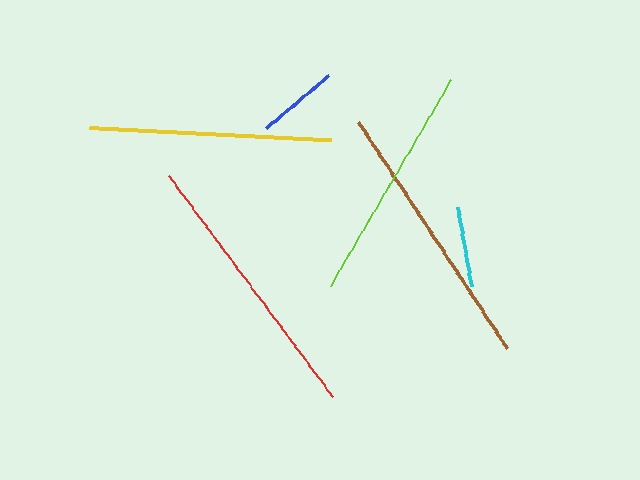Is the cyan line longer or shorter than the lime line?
The lime line is longer than the cyan line.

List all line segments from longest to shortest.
From longest to shortest: red, brown, yellow, lime, blue, cyan.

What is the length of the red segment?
The red segment is approximately 275 pixels long.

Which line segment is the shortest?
The cyan line is the shortest at approximately 79 pixels.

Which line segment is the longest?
The red line is the longest at approximately 275 pixels.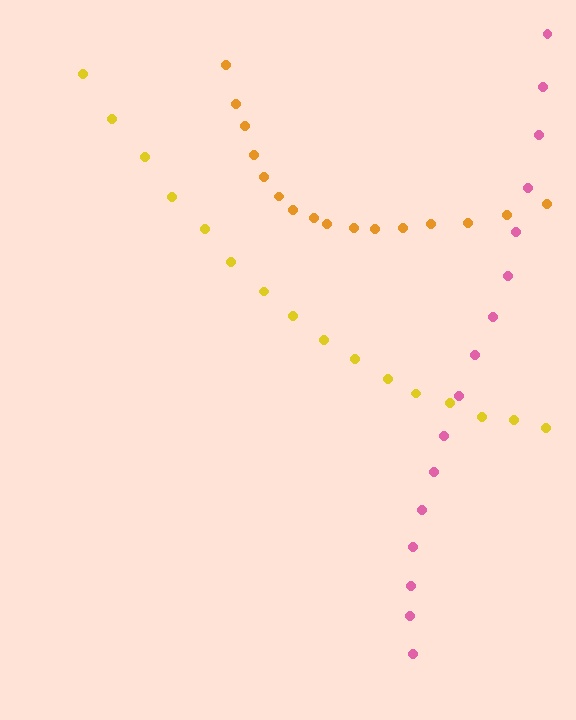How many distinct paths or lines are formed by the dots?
There are 3 distinct paths.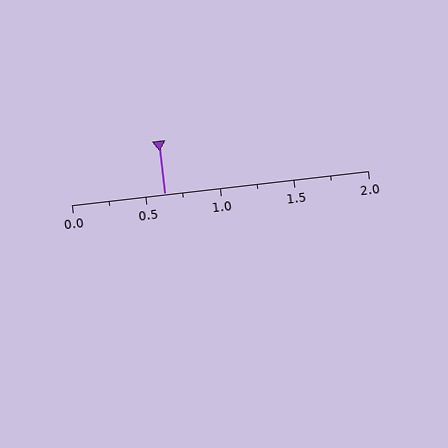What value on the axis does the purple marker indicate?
The marker indicates approximately 0.62.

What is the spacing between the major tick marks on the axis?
The major ticks are spaced 0.5 apart.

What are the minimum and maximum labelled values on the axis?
The axis runs from 0.0 to 2.0.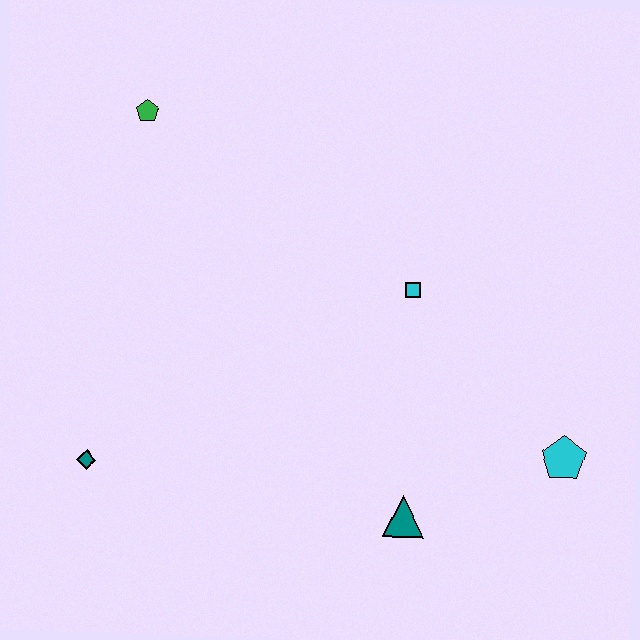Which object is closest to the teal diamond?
The teal triangle is closest to the teal diamond.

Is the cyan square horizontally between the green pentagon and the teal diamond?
No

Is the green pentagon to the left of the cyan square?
Yes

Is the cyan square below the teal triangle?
No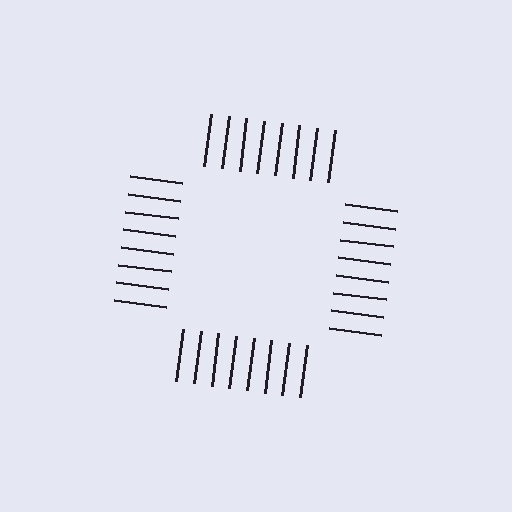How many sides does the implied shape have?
4 sides — the line-ends trace a square.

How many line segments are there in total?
32 — 8 along each of the 4 edges.